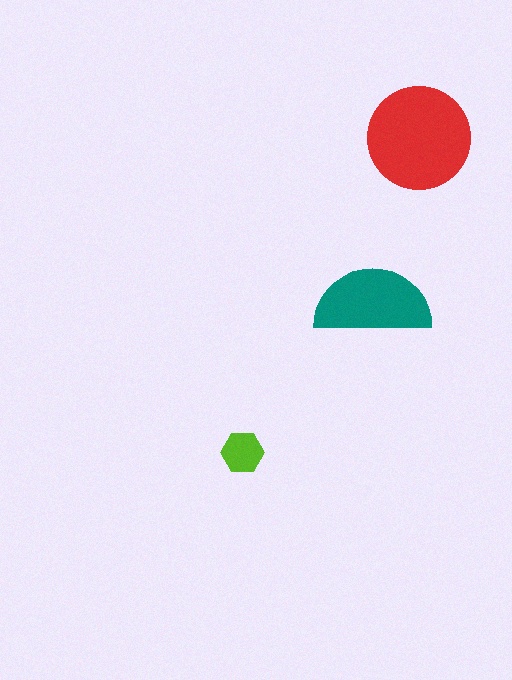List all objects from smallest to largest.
The lime hexagon, the teal semicircle, the red circle.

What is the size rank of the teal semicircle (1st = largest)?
2nd.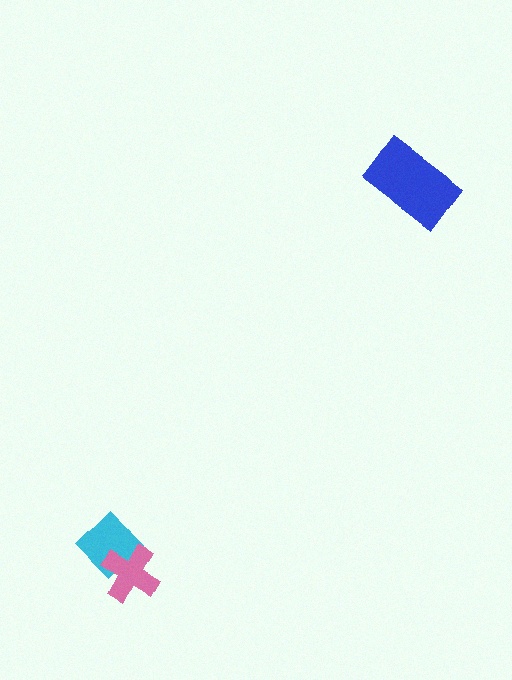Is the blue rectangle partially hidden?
No, no other shape covers it.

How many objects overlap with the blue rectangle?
0 objects overlap with the blue rectangle.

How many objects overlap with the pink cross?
1 object overlaps with the pink cross.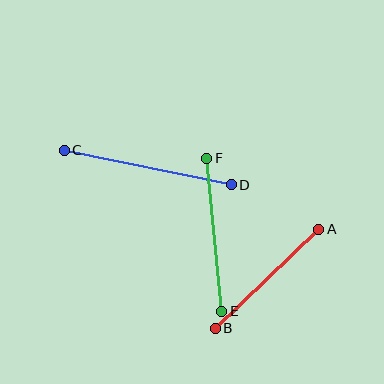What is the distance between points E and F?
The distance is approximately 154 pixels.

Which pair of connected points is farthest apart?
Points C and D are farthest apart.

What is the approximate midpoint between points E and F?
The midpoint is at approximately (214, 235) pixels.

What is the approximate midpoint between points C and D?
The midpoint is at approximately (148, 168) pixels.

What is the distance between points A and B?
The distance is approximately 143 pixels.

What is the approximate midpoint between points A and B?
The midpoint is at approximately (267, 279) pixels.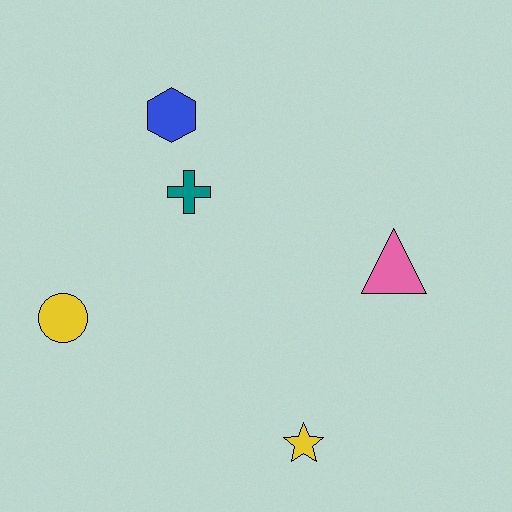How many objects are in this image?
There are 5 objects.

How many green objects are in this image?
There are no green objects.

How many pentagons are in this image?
There are no pentagons.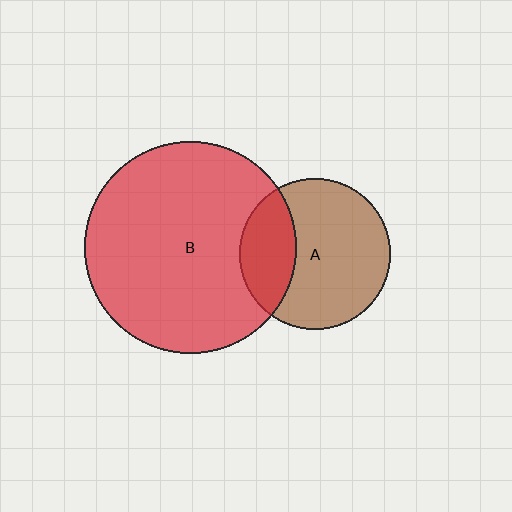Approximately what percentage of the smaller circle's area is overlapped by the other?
Approximately 30%.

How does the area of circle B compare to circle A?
Approximately 2.0 times.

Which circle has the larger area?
Circle B (red).